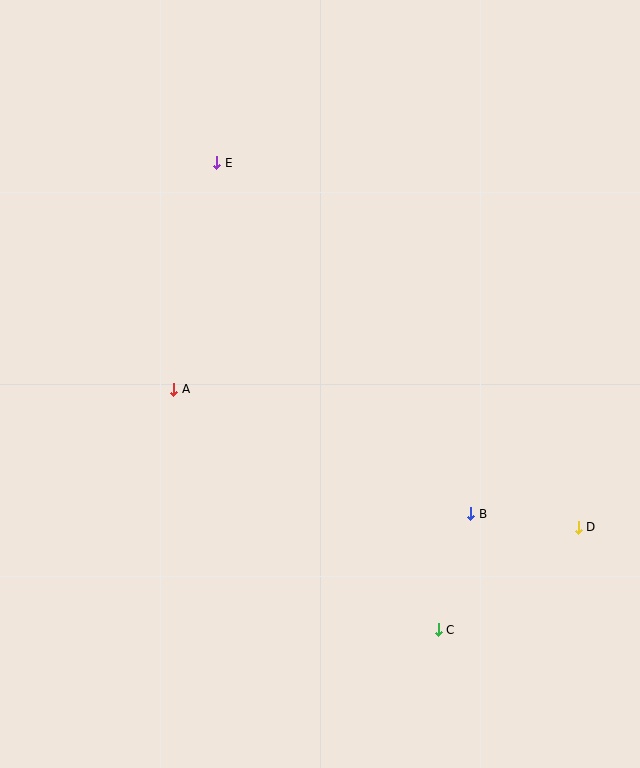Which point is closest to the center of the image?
Point A at (174, 389) is closest to the center.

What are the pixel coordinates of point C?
Point C is at (438, 630).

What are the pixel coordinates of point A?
Point A is at (174, 389).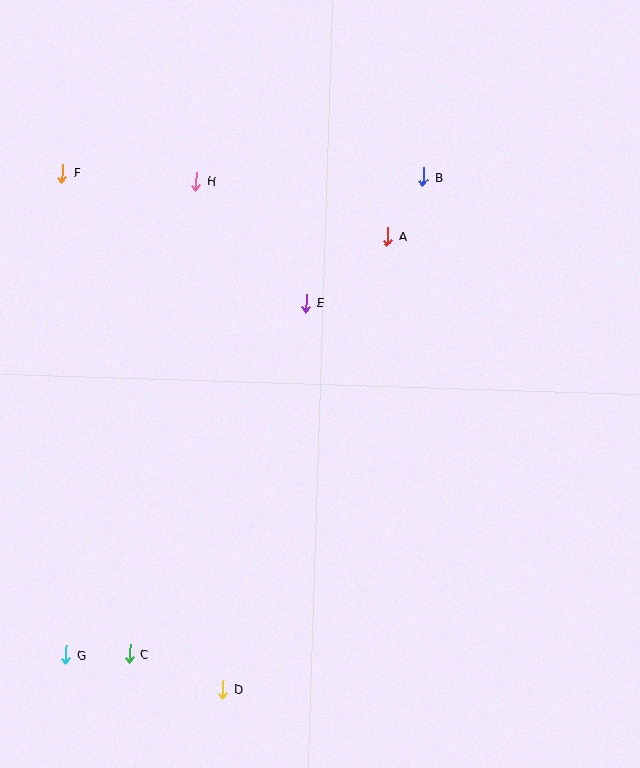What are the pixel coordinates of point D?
Point D is at (223, 689).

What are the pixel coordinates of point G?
Point G is at (66, 655).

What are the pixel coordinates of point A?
Point A is at (387, 237).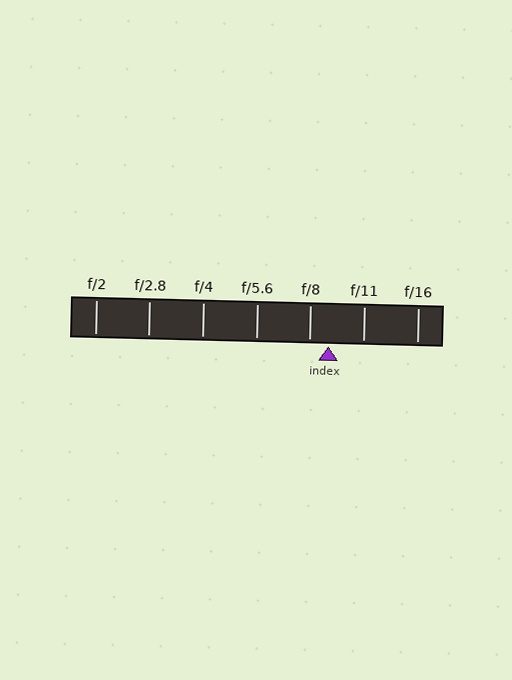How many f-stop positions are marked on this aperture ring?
There are 7 f-stop positions marked.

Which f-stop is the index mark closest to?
The index mark is closest to f/8.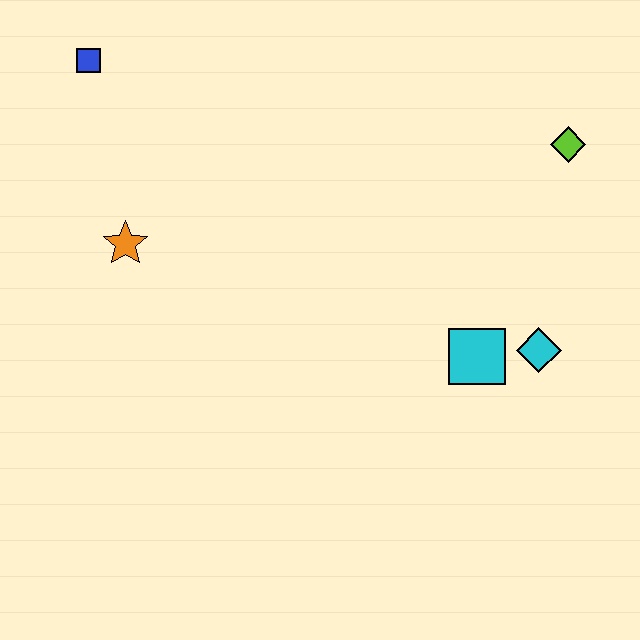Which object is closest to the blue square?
The orange star is closest to the blue square.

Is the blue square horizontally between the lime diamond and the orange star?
No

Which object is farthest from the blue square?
The cyan diamond is farthest from the blue square.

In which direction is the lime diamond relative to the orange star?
The lime diamond is to the right of the orange star.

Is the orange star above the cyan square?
Yes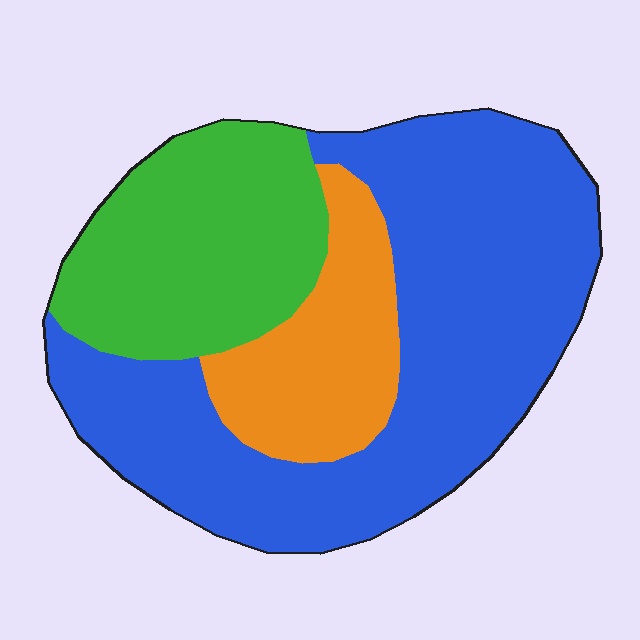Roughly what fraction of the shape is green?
Green takes up about one quarter (1/4) of the shape.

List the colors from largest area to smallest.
From largest to smallest: blue, green, orange.